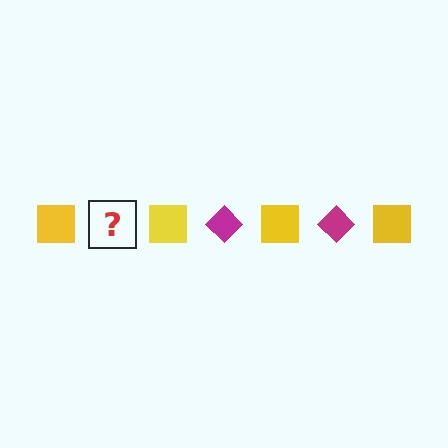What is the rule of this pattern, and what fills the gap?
The rule is that the pattern alternates between yellow square and magenta diamond. The gap should be filled with a magenta diamond.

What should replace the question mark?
The question mark should be replaced with a magenta diamond.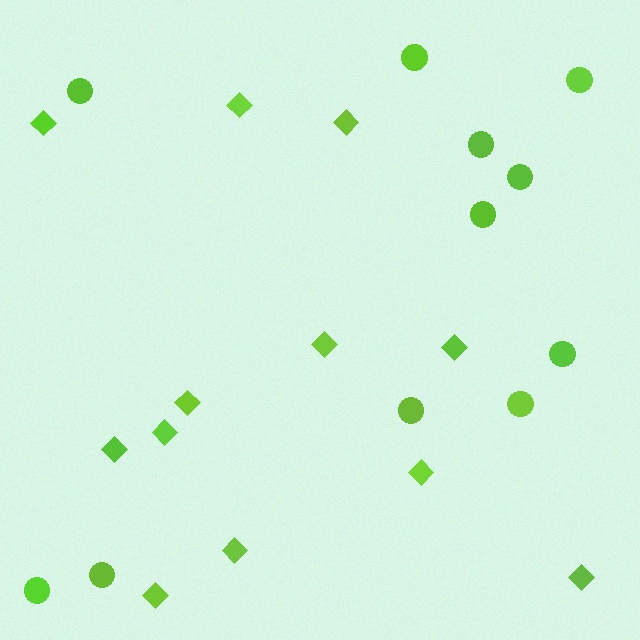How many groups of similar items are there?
There are 2 groups: one group of diamonds (12) and one group of circles (11).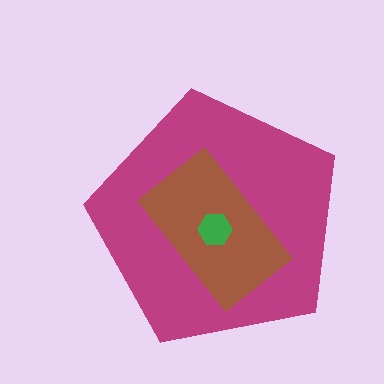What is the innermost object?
The green hexagon.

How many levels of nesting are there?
3.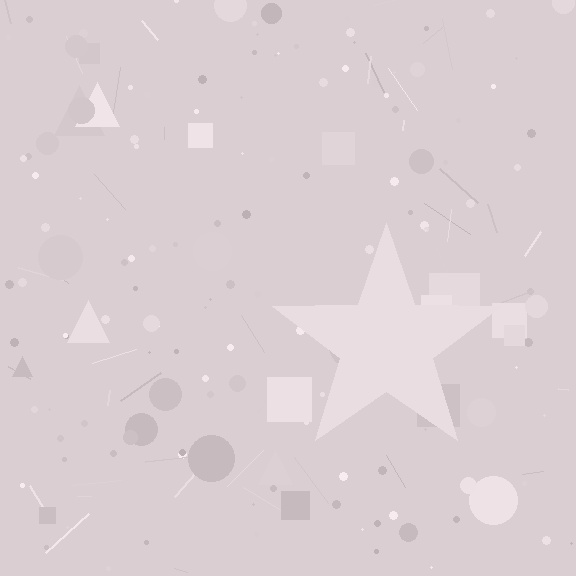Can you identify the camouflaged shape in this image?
The camouflaged shape is a star.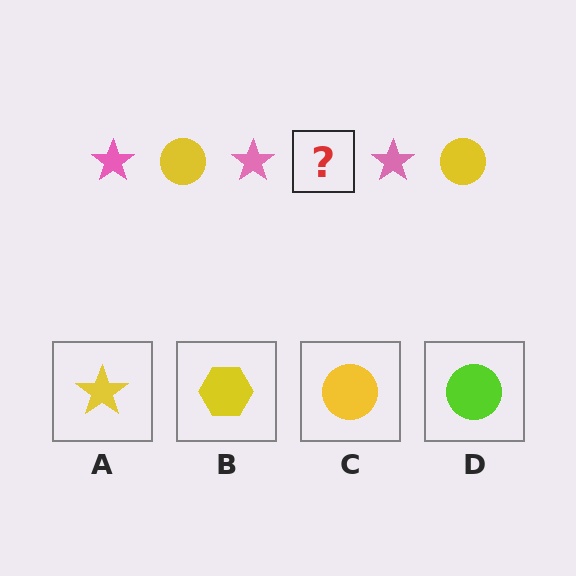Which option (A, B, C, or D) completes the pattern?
C.